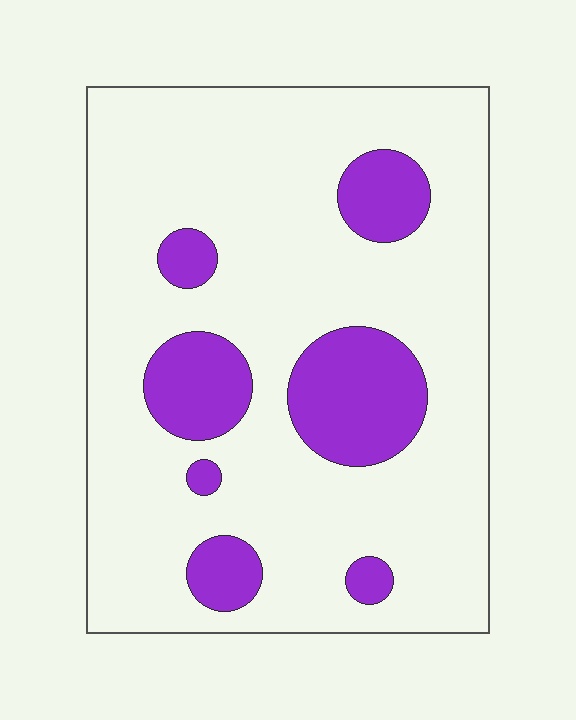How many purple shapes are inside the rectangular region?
7.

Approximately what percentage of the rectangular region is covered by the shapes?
Approximately 20%.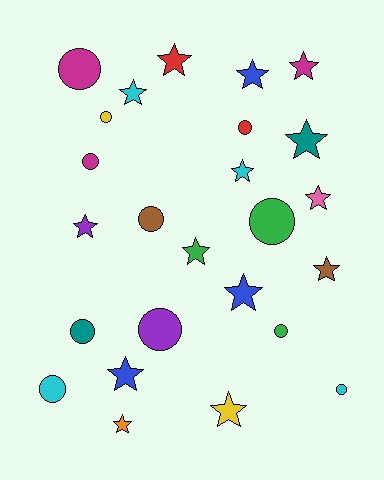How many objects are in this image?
There are 25 objects.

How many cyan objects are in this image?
There are 4 cyan objects.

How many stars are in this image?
There are 14 stars.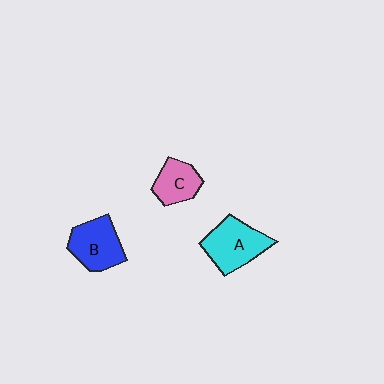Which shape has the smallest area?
Shape C (pink).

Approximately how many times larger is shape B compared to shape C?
Approximately 1.4 times.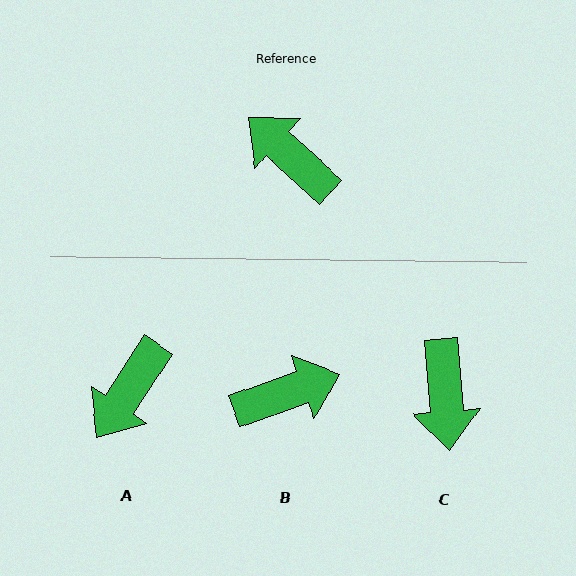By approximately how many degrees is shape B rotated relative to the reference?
Approximately 118 degrees clockwise.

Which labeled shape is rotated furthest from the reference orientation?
C, about 137 degrees away.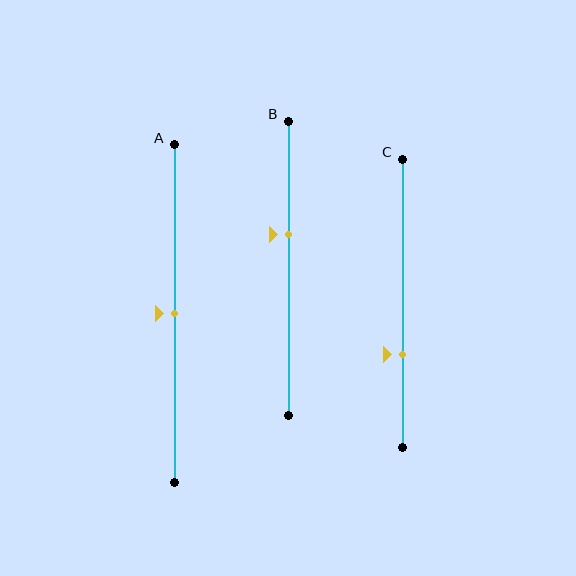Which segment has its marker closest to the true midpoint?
Segment A has its marker closest to the true midpoint.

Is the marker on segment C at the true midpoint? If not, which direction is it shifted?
No, the marker on segment C is shifted downward by about 18% of the segment length.